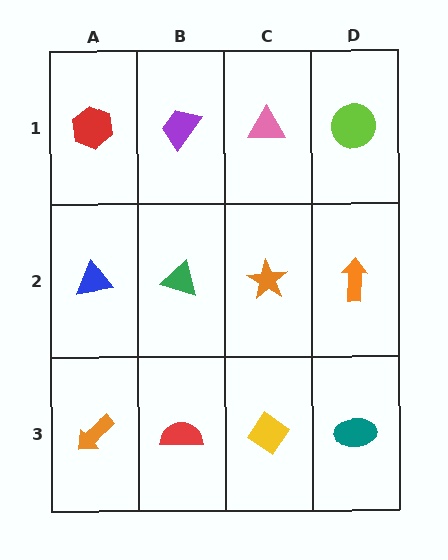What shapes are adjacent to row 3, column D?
An orange arrow (row 2, column D), a yellow diamond (row 3, column C).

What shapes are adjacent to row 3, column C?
An orange star (row 2, column C), a red semicircle (row 3, column B), a teal ellipse (row 3, column D).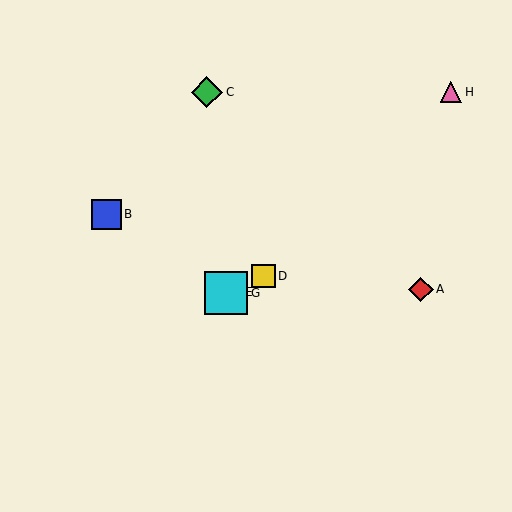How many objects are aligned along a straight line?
4 objects (B, E, F, G) are aligned along a straight line.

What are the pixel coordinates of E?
Object E is at (224, 292).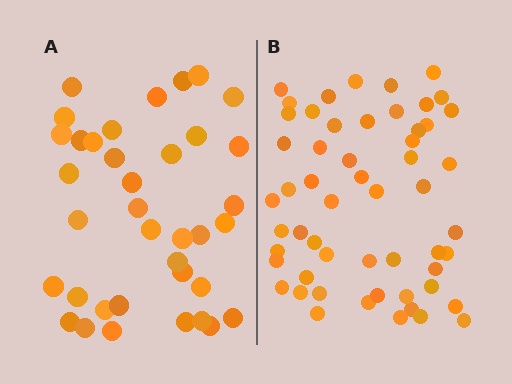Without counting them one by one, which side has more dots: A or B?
Region B (the right region) has more dots.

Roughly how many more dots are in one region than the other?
Region B has approximately 20 more dots than region A.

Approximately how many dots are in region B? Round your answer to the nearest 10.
About 60 dots. (The exact count is 55, which rounds to 60.)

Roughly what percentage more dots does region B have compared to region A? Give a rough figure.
About 50% more.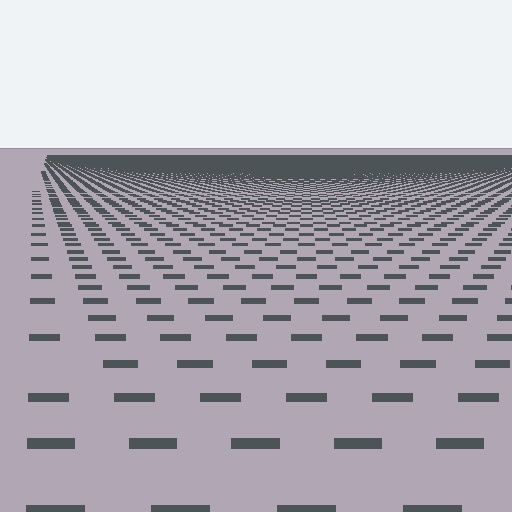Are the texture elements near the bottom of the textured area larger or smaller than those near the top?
Larger. Near the bottom, elements are closer to the viewer and appear at a bigger on-screen size.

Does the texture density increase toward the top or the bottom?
Density increases toward the top.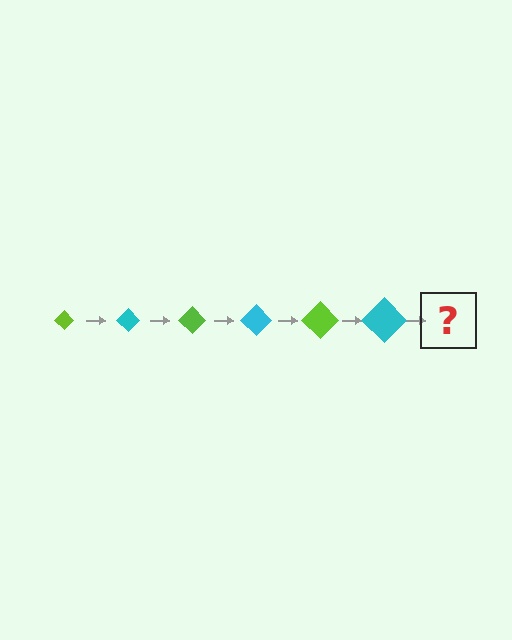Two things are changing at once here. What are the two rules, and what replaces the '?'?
The two rules are that the diamond grows larger each step and the color cycles through lime and cyan. The '?' should be a lime diamond, larger than the previous one.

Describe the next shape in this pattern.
It should be a lime diamond, larger than the previous one.